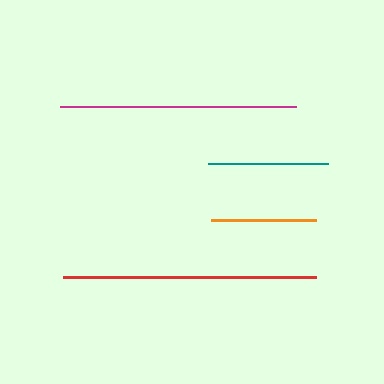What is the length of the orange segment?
The orange segment is approximately 105 pixels long.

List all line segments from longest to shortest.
From longest to shortest: red, magenta, teal, orange.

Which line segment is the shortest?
The orange line is the shortest at approximately 105 pixels.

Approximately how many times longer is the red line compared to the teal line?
The red line is approximately 2.1 times the length of the teal line.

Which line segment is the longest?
The red line is the longest at approximately 253 pixels.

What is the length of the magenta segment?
The magenta segment is approximately 236 pixels long.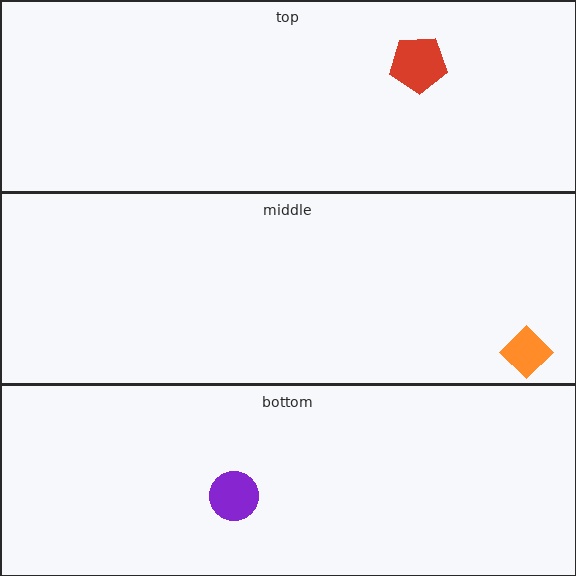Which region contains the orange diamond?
The middle region.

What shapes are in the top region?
The red pentagon.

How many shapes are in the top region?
1.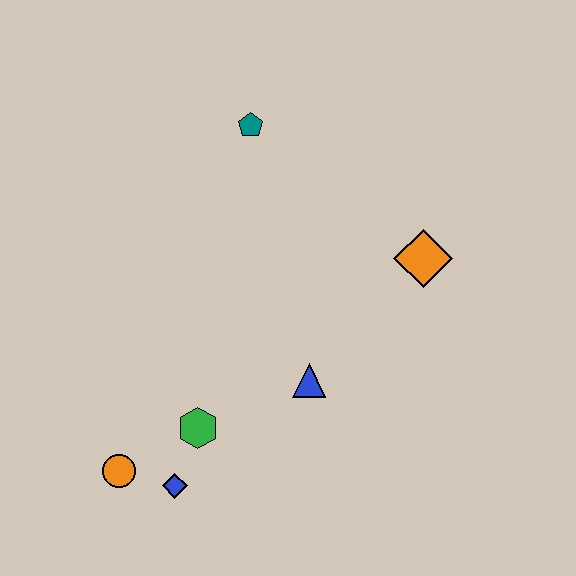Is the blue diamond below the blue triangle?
Yes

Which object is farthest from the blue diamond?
The teal pentagon is farthest from the blue diamond.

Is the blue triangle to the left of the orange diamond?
Yes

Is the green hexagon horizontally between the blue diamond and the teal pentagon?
Yes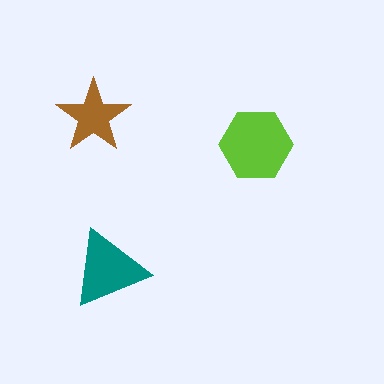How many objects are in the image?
There are 3 objects in the image.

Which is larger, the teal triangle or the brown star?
The teal triangle.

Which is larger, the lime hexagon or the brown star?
The lime hexagon.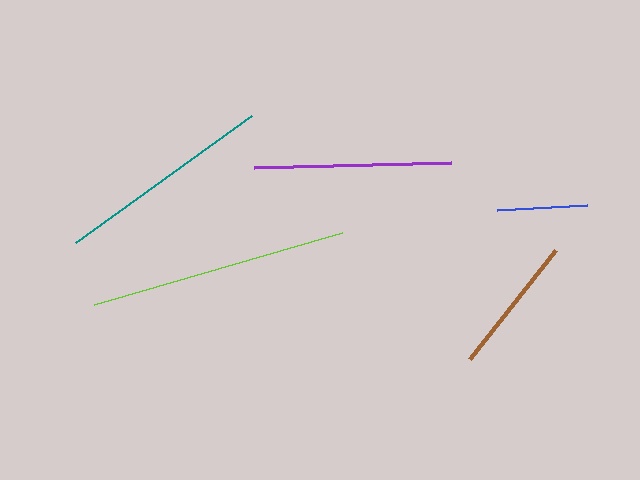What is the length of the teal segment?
The teal segment is approximately 217 pixels long.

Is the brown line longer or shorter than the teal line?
The teal line is longer than the brown line.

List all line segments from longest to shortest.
From longest to shortest: lime, teal, purple, brown, blue.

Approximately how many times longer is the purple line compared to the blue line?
The purple line is approximately 2.2 times the length of the blue line.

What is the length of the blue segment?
The blue segment is approximately 90 pixels long.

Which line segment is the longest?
The lime line is the longest at approximately 257 pixels.